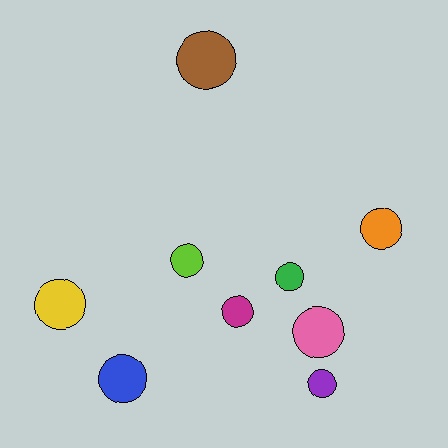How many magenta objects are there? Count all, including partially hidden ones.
There is 1 magenta object.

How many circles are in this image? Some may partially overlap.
There are 9 circles.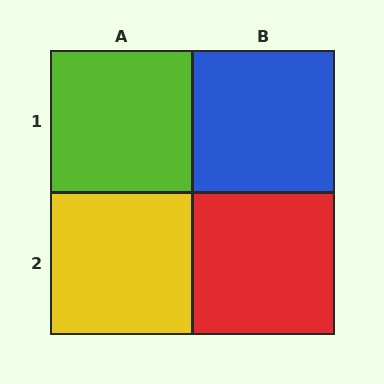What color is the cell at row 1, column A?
Lime.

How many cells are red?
1 cell is red.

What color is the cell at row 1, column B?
Blue.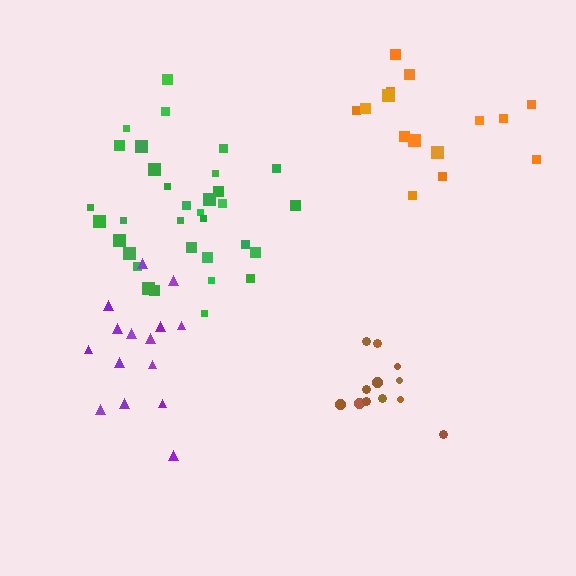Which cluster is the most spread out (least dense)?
Orange.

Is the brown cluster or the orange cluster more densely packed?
Brown.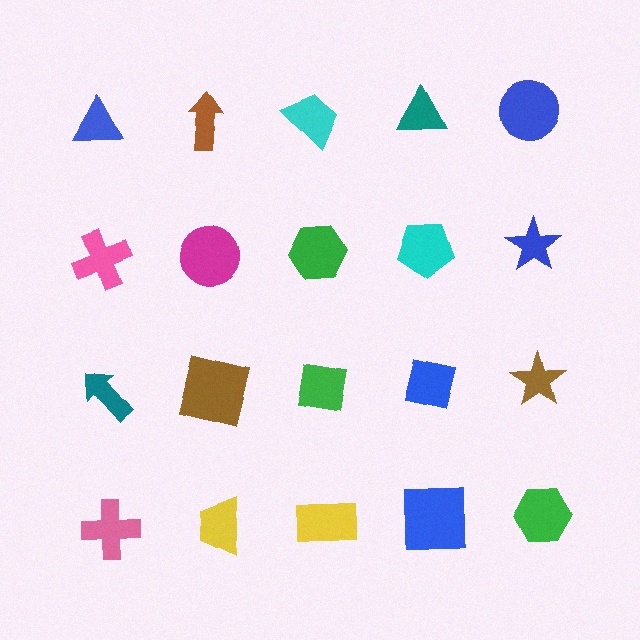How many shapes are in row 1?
5 shapes.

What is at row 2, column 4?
A cyan pentagon.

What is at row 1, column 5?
A blue circle.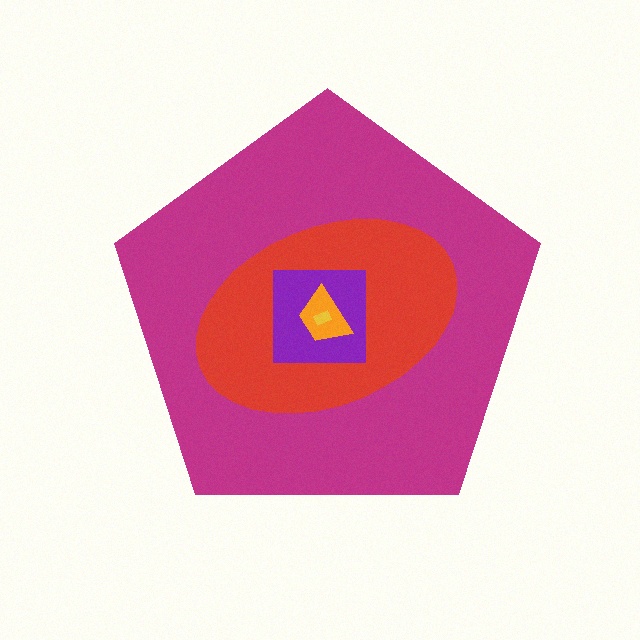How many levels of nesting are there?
5.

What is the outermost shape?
The magenta pentagon.